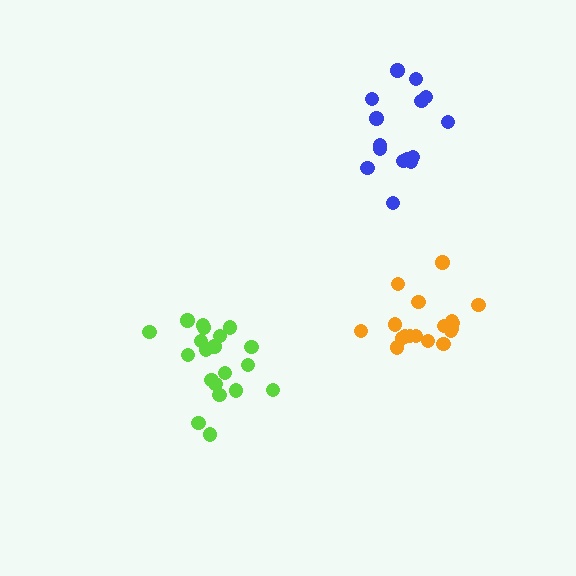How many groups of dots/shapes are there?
There are 3 groups.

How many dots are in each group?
Group 1: 20 dots, Group 2: 19 dots, Group 3: 15 dots (54 total).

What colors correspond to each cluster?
The clusters are colored: lime, orange, blue.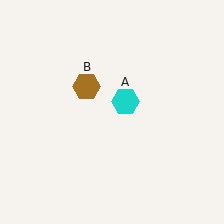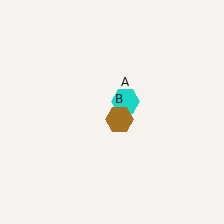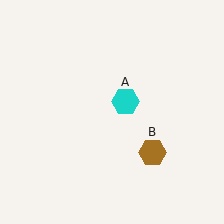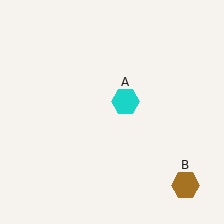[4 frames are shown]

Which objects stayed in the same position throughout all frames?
Cyan hexagon (object A) remained stationary.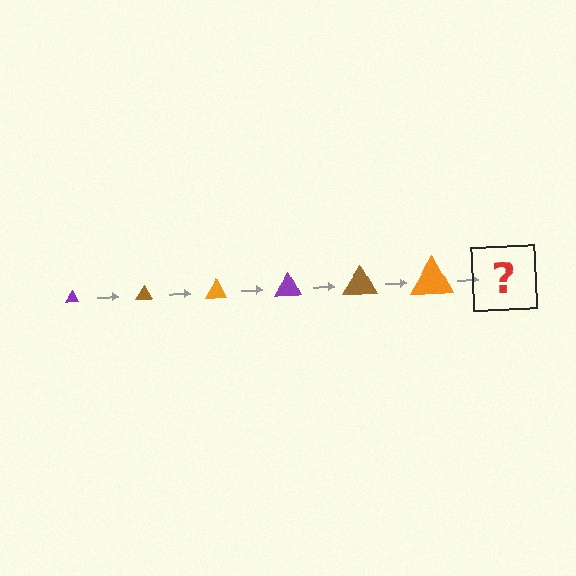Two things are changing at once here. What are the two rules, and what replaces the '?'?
The two rules are that the triangle grows larger each step and the color cycles through purple, brown, and orange. The '?' should be a purple triangle, larger than the previous one.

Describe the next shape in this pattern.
It should be a purple triangle, larger than the previous one.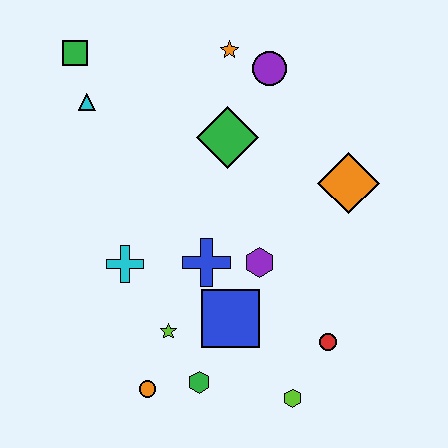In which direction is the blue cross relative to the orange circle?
The blue cross is above the orange circle.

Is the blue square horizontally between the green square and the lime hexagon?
Yes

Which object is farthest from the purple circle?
The orange circle is farthest from the purple circle.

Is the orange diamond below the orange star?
Yes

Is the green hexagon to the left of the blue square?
Yes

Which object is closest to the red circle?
The lime hexagon is closest to the red circle.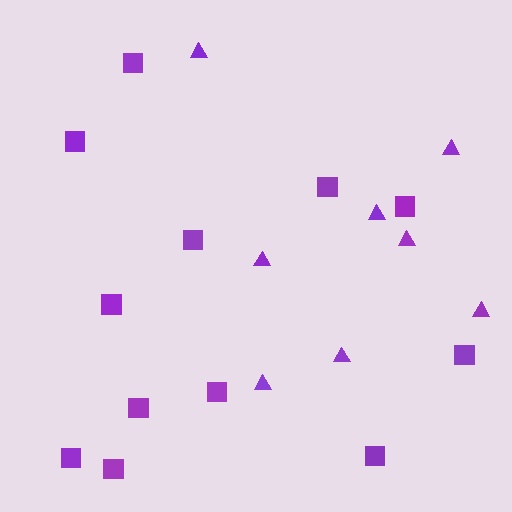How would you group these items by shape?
There are 2 groups: one group of triangles (8) and one group of squares (12).